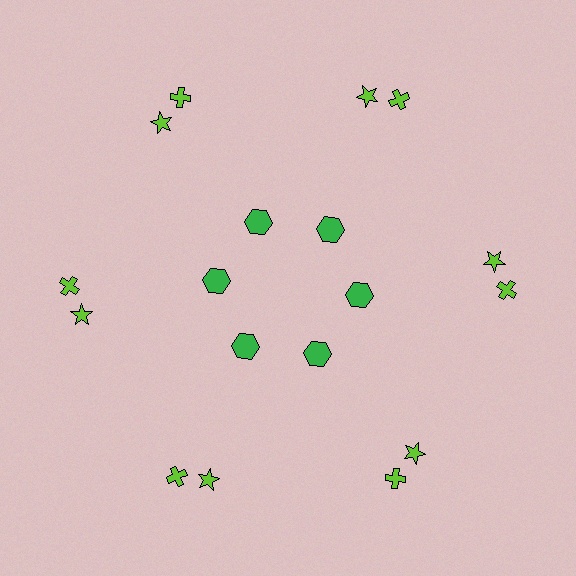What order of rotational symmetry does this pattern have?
This pattern has 6-fold rotational symmetry.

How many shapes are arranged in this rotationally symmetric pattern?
There are 18 shapes, arranged in 6 groups of 3.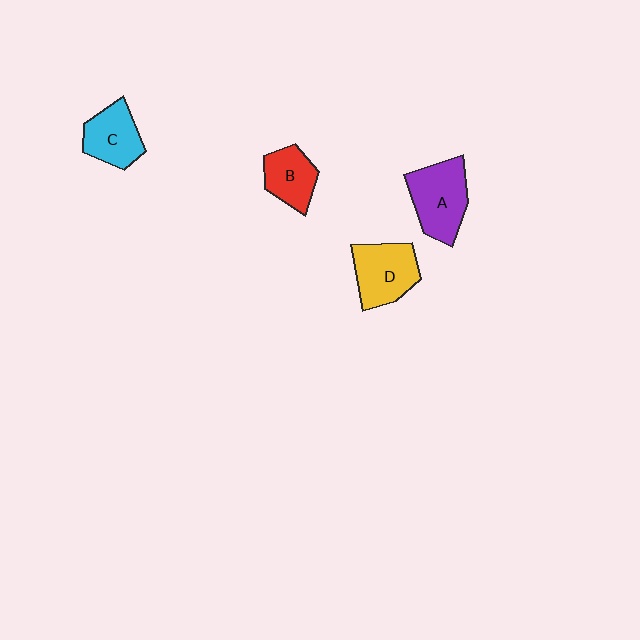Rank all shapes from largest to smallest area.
From largest to smallest: A (purple), D (yellow), C (cyan), B (red).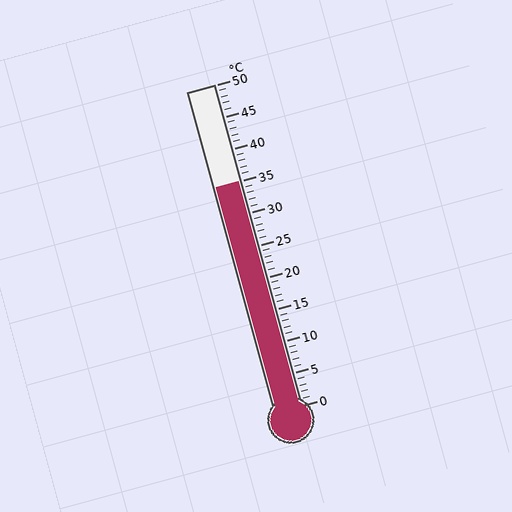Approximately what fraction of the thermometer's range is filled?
The thermometer is filled to approximately 70% of its range.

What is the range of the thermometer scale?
The thermometer scale ranges from 0°C to 50°C.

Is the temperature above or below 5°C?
The temperature is above 5°C.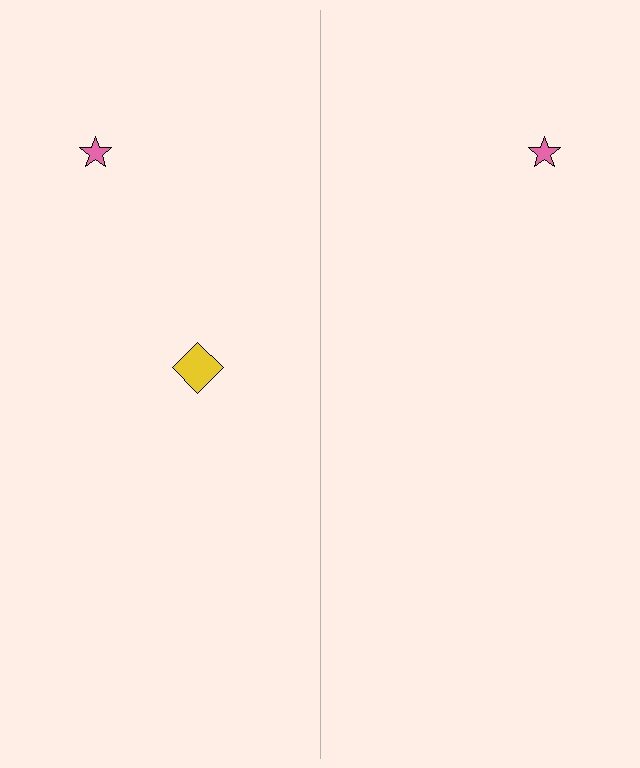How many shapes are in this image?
There are 3 shapes in this image.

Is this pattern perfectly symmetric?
No, the pattern is not perfectly symmetric. A yellow diamond is missing from the right side.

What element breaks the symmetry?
A yellow diamond is missing from the right side.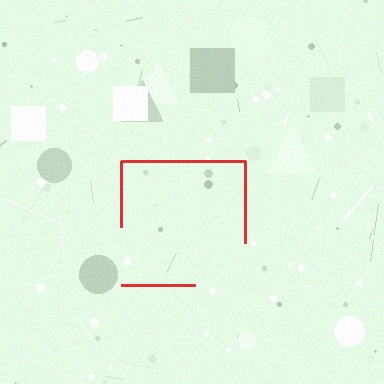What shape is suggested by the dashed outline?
The dashed outline suggests a square.